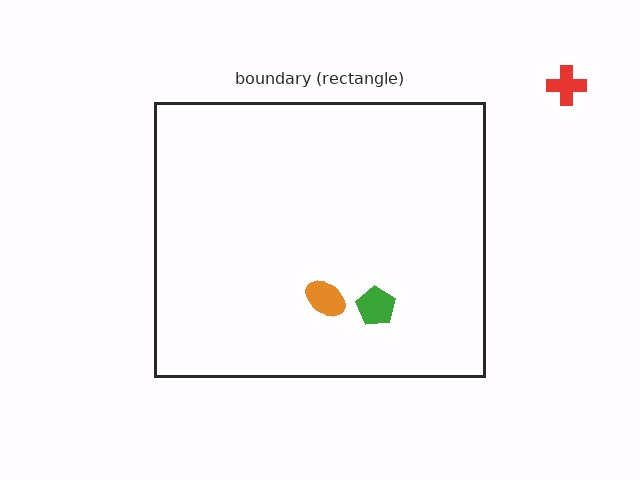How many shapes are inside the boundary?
2 inside, 1 outside.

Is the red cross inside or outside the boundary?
Outside.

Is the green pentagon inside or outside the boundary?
Inside.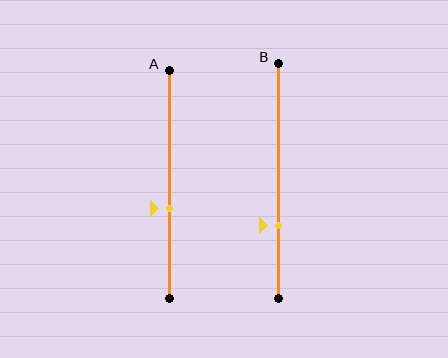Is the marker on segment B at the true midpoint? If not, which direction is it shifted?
No, the marker on segment B is shifted downward by about 19% of the segment length.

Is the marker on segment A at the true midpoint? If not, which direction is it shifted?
No, the marker on segment A is shifted downward by about 10% of the segment length.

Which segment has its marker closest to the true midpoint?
Segment A has its marker closest to the true midpoint.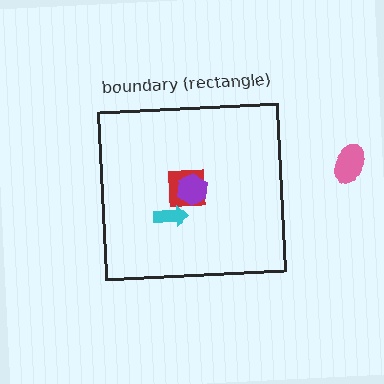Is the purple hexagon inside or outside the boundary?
Inside.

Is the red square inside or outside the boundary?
Inside.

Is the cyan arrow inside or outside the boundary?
Inside.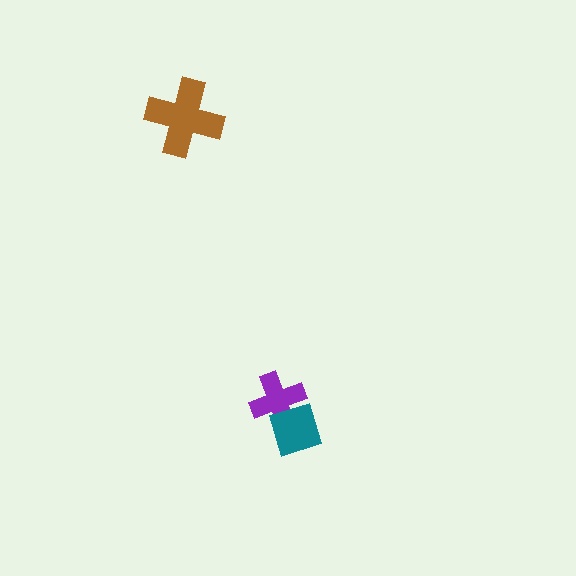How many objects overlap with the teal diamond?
1 object overlaps with the teal diamond.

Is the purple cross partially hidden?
Yes, it is partially covered by another shape.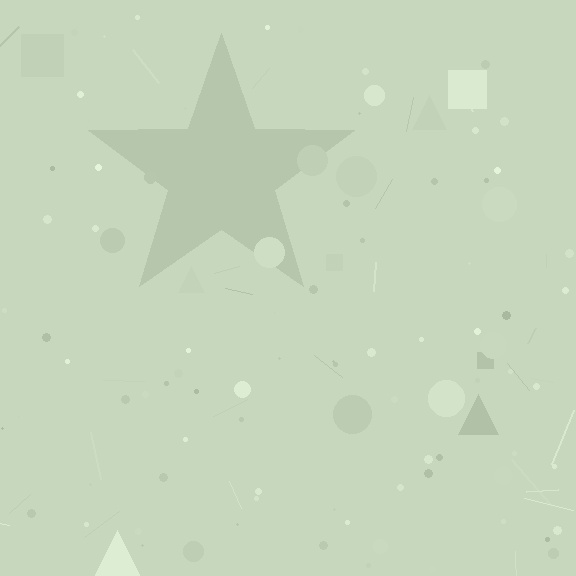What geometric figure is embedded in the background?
A star is embedded in the background.